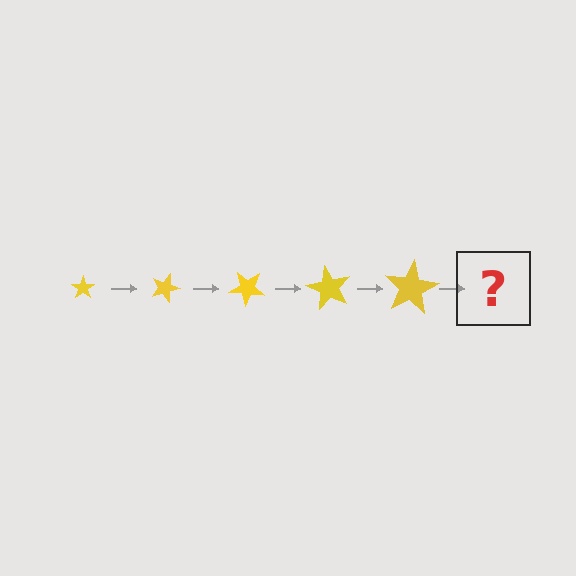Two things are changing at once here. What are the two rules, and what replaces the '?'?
The two rules are that the star grows larger each step and it rotates 20 degrees each step. The '?' should be a star, larger than the previous one and rotated 100 degrees from the start.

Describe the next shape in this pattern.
It should be a star, larger than the previous one and rotated 100 degrees from the start.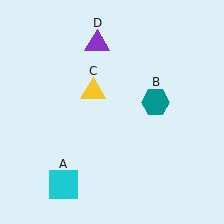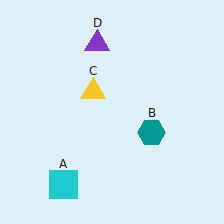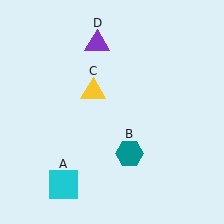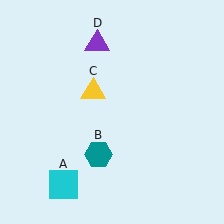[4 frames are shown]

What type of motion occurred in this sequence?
The teal hexagon (object B) rotated clockwise around the center of the scene.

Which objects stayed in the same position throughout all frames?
Cyan square (object A) and yellow triangle (object C) and purple triangle (object D) remained stationary.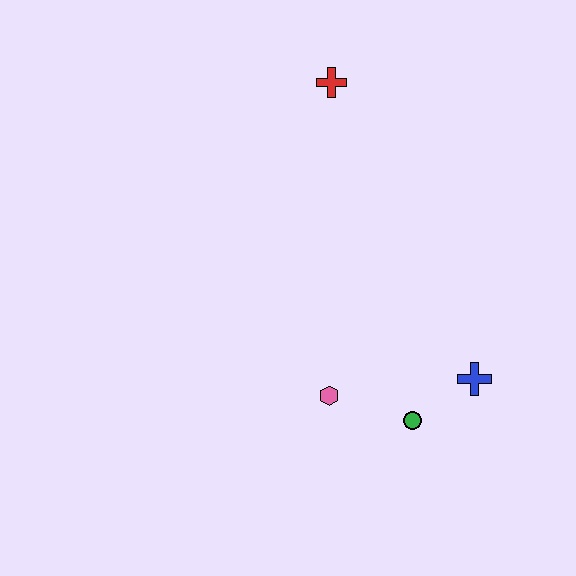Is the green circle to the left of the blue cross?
Yes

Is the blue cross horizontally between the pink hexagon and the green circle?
No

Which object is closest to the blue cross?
The green circle is closest to the blue cross.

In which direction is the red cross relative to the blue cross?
The red cross is above the blue cross.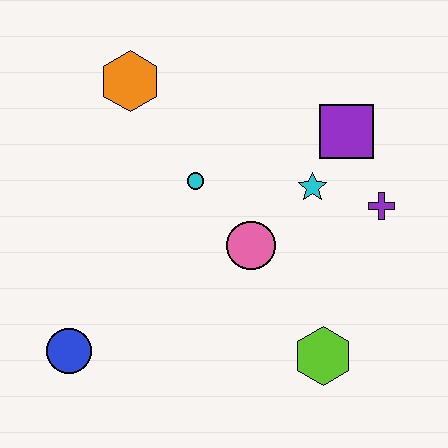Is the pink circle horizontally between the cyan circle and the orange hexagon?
No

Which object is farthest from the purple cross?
The blue circle is farthest from the purple cross.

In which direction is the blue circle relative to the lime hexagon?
The blue circle is to the left of the lime hexagon.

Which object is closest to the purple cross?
The cyan star is closest to the purple cross.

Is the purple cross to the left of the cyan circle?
No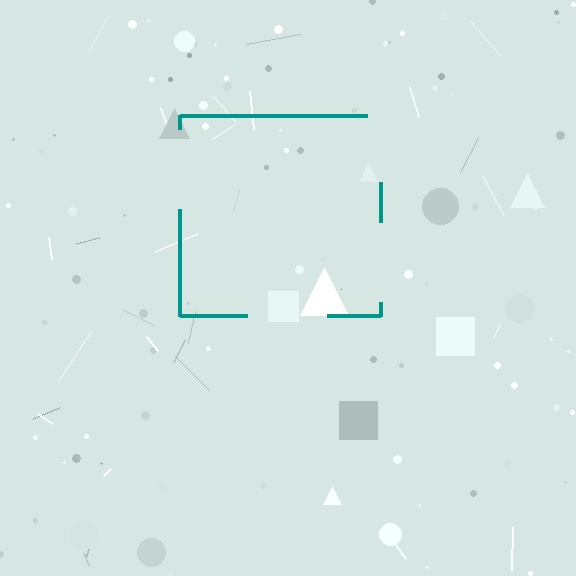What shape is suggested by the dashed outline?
The dashed outline suggests a square.